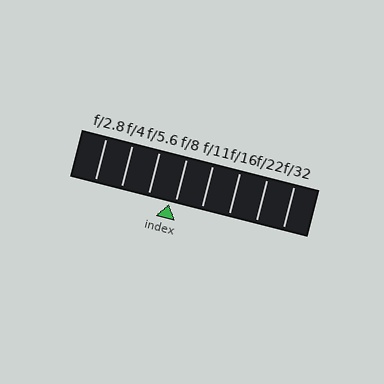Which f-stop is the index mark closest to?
The index mark is closest to f/8.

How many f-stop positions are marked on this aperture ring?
There are 8 f-stop positions marked.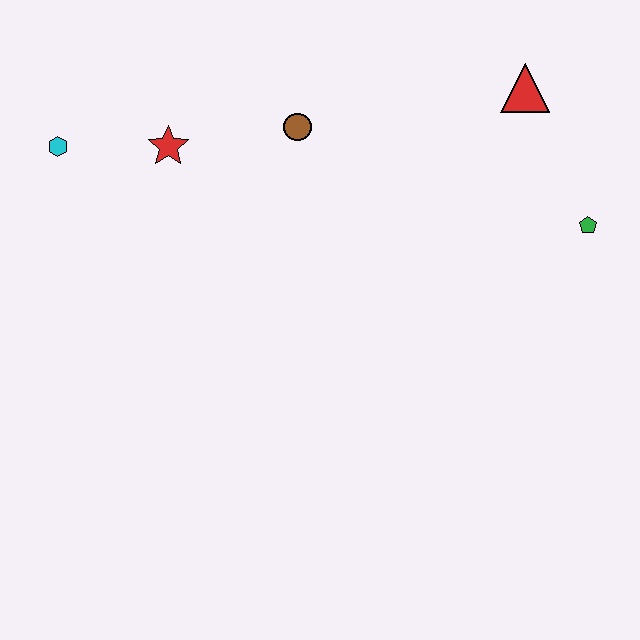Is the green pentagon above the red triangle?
No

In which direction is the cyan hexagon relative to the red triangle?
The cyan hexagon is to the left of the red triangle.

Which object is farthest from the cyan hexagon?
The green pentagon is farthest from the cyan hexagon.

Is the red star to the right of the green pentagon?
No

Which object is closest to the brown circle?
The red star is closest to the brown circle.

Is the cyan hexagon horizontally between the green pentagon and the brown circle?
No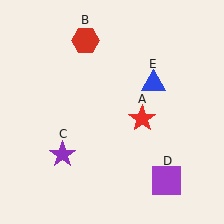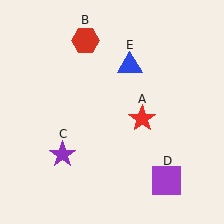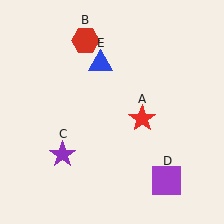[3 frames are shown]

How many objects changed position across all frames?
1 object changed position: blue triangle (object E).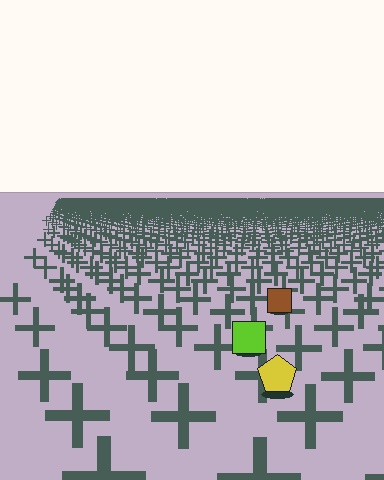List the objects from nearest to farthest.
From nearest to farthest: the yellow pentagon, the lime square, the brown square.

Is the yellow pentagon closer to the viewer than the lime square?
Yes. The yellow pentagon is closer — you can tell from the texture gradient: the ground texture is coarser near it.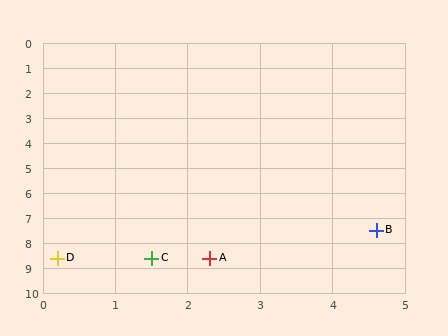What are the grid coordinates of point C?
Point C is at approximately (1.5, 8.6).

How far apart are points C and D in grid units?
Points C and D are about 1.3 grid units apart.